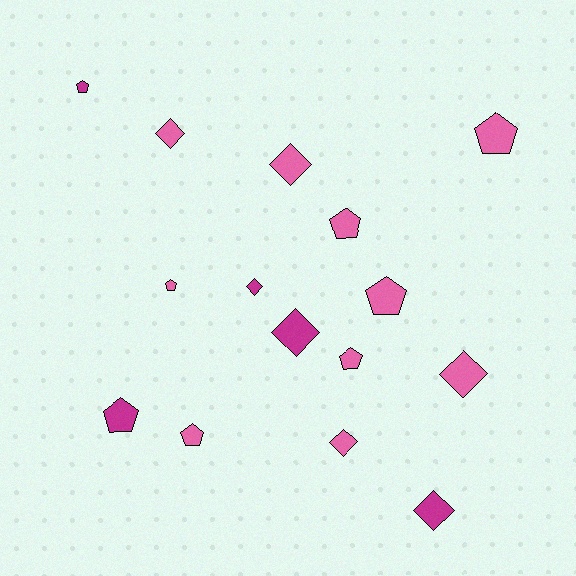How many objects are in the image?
There are 15 objects.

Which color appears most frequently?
Pink, with 10 objects.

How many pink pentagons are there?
There are 6 pink pentagons.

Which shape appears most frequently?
Pentagon, with 8 objects.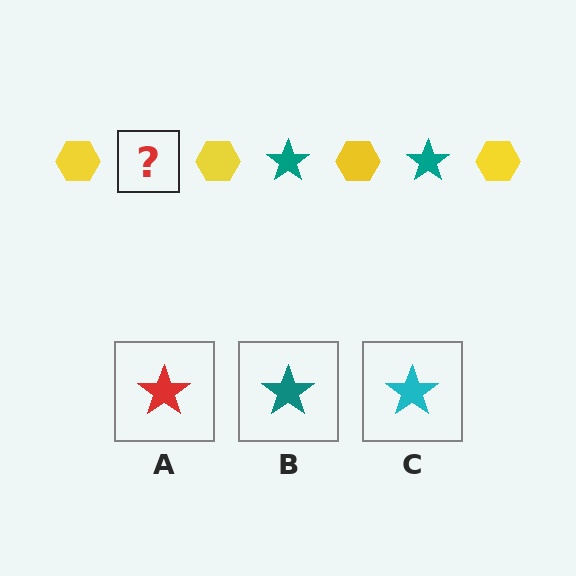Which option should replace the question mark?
Option B.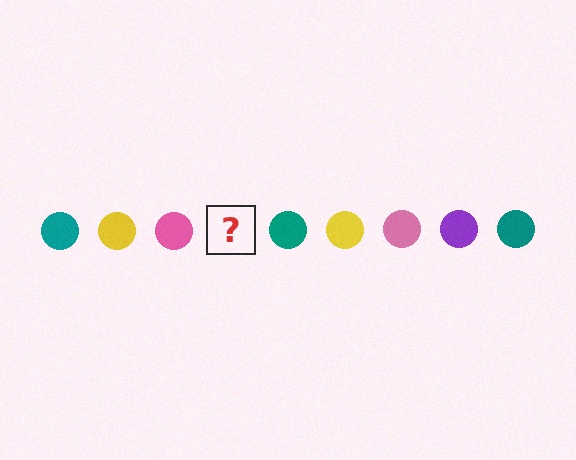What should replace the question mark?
The question mark should be replaced with a purple circle.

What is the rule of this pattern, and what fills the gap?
The rule is that the pattern cycles through teal, yellow, pink, purple circles. The gap should be filled with a purple circle.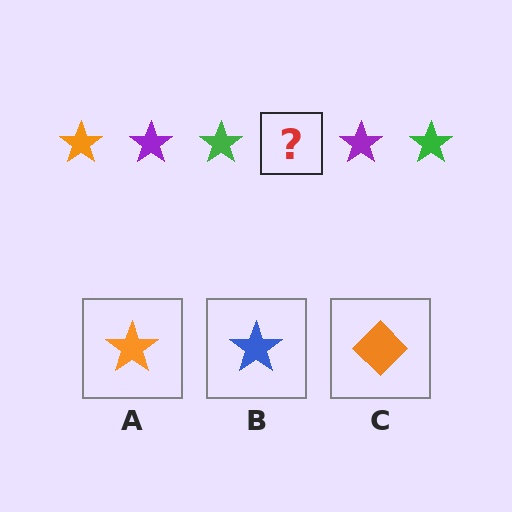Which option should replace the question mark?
Option A.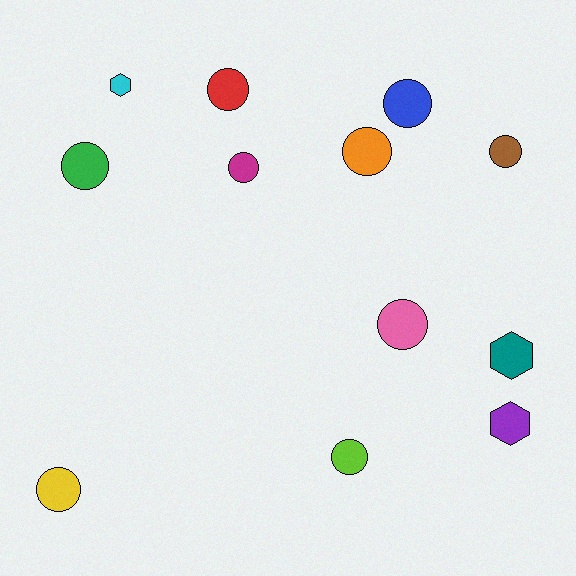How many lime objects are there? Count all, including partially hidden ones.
There is 1 lime object.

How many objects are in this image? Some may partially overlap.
There are 12 objects.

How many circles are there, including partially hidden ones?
There are 9 circles.